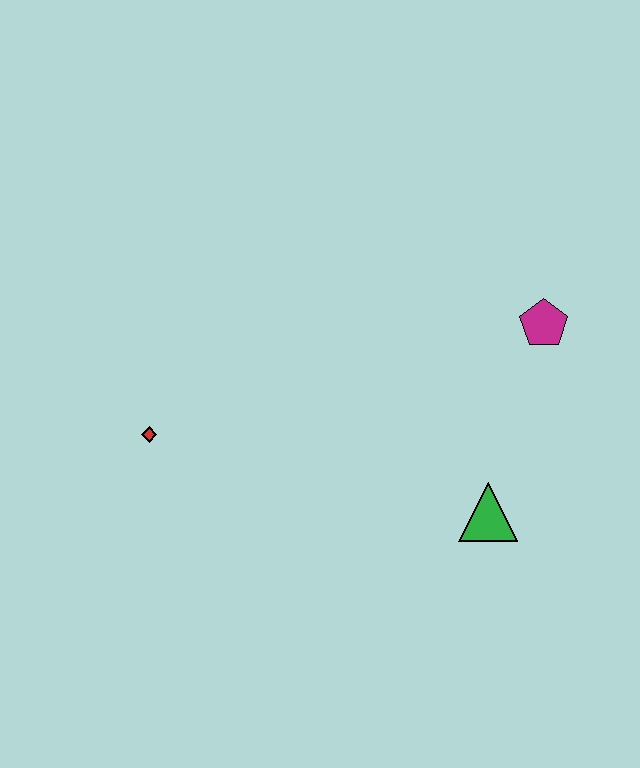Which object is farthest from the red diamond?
The magenta pentagon is farthest from the red diamond.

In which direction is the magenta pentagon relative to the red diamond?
The magenta pentagon is to the right of the red diamond.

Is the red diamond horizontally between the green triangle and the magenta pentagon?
No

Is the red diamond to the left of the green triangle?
Yes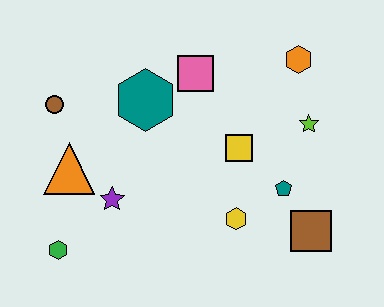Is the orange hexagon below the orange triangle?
No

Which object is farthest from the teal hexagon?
The brown square is farthest from the teal hexagon.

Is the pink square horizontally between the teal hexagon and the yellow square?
Yes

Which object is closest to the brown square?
The teal pentagon is closest to the brown square.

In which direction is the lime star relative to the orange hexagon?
The lime star is below the orange hexagon.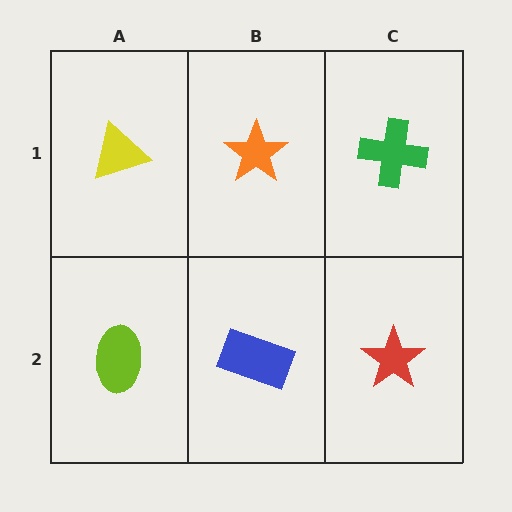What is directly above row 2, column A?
A yellow triangle.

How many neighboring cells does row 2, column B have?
3.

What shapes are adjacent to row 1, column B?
A blue rectangle (row 2, column B), a yellow triangle (row 1, column A), a green cross (row 1, column C).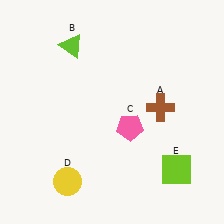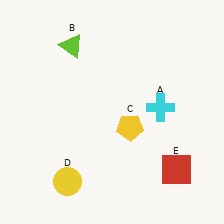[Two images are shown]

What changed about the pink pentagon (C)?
In Image 1, C is pink. In Image 2, it changed to yellow.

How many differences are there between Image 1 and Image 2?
There are 3 differences between the two images.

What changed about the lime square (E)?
In Image 1, E is lime. In Image 2, it changed to red.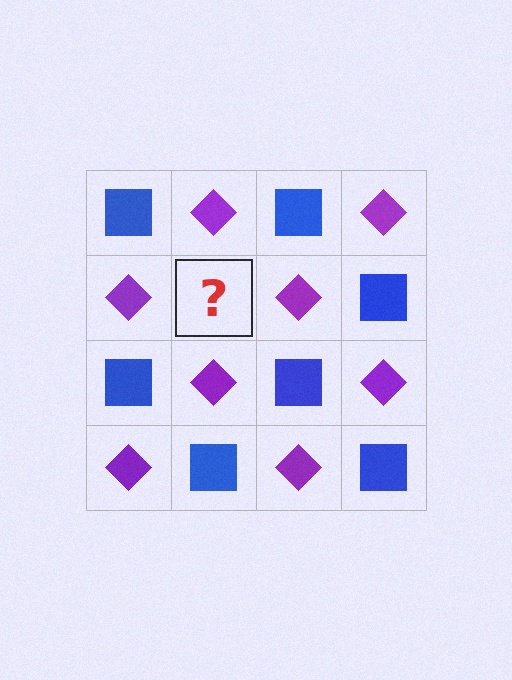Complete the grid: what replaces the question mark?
The question mark should be replaced with a blue square.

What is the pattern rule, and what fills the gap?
The rule is that it alternates blue square and purple diamond in a checkerboard pattern. The gap should be filled with a blue square.